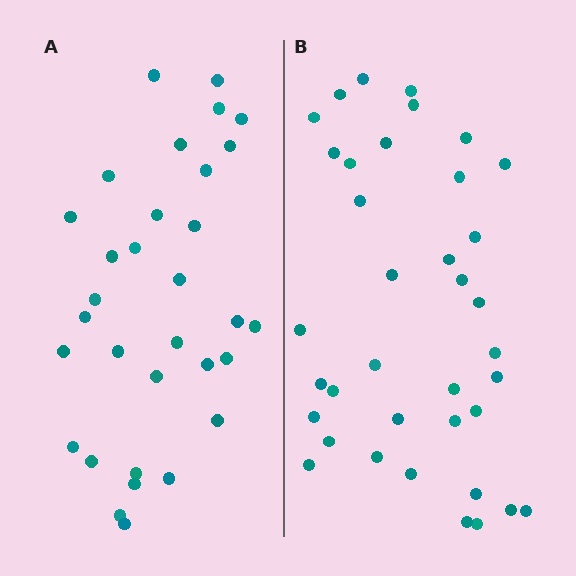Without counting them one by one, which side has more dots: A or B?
Region B (the right region) has more dots.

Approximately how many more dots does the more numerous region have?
Region B has about 5 more dots than region A.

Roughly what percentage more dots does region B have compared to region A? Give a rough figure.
About 15% more.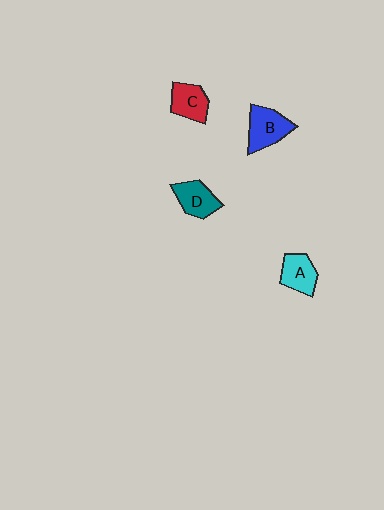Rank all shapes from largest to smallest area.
From largest to smallest: B (blue), D (teal), C (red), A (cyan).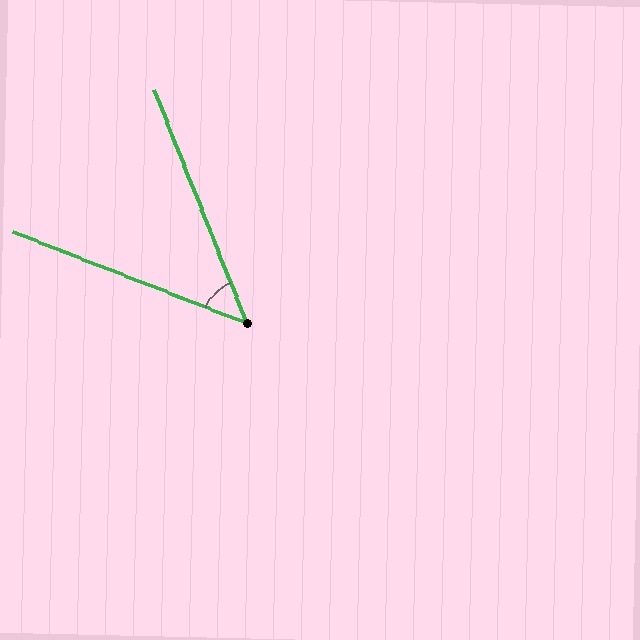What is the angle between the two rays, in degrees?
Approximately 47 degrees.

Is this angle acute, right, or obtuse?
It is acute.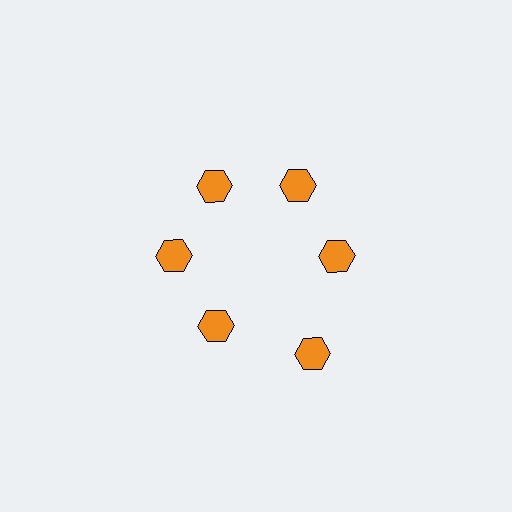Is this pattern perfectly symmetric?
No. The 6 orange hexagons are arranged in a ring, but one element near the 5 o'clock position is pushed outward from the center, breaking the 6-fold rotational symmetry.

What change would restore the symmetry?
The symmetry would be restored by moving it inward, back onto the ring so that all 6 hexagons sit at equal angles and equal distance from the center.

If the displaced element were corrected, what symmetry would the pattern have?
It would have 6-fold rotational symmetry — the pattern would map onto itself every 60 degrees.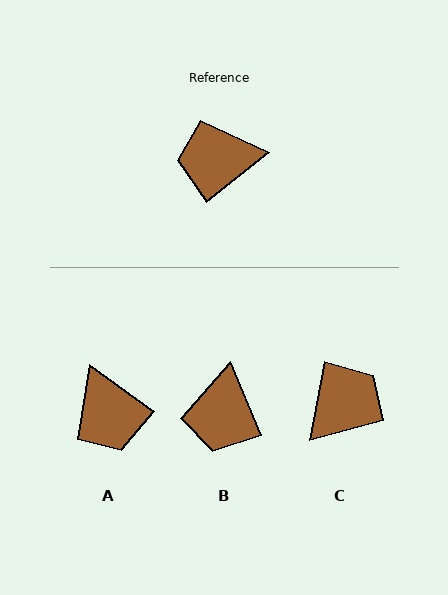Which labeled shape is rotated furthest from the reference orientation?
C, about 139 degrees away.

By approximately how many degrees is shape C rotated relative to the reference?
Approximately 139 degrees clockwise.